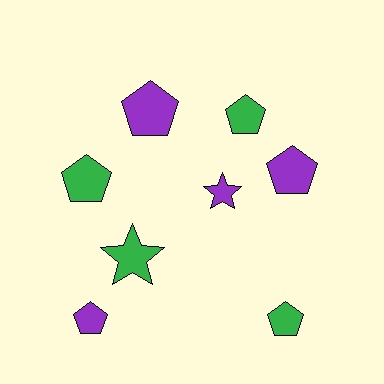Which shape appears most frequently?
Pentagon, with 6 objects.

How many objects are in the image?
There are 8 objects.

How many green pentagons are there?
There are 3 green pentagons.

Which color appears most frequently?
Green, with 4 objects.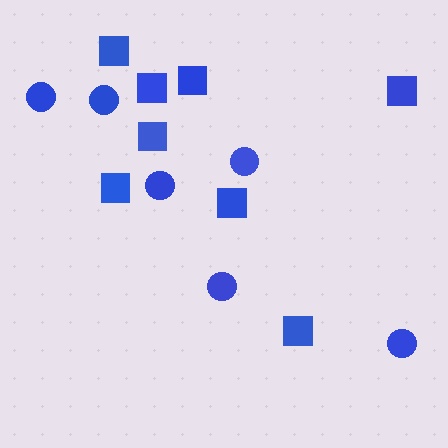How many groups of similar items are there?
There are 2 groups: one group of squares (8) and one group of circles (6).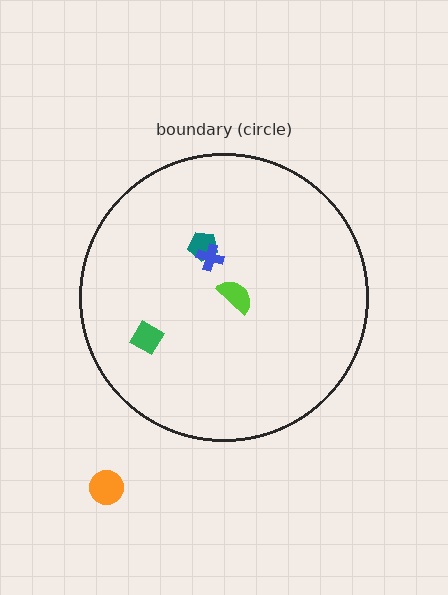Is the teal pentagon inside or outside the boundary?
Inside.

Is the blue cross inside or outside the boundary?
Inside.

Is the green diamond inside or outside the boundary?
Inside.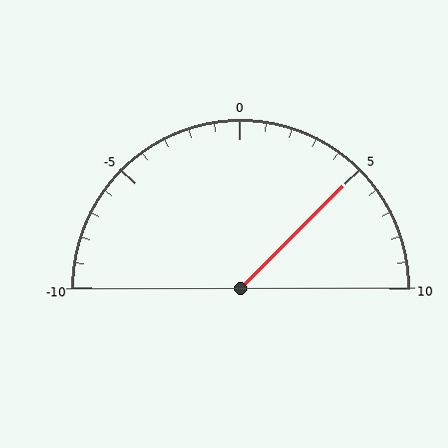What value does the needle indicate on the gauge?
The needle indicates approximately 5.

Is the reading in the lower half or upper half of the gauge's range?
The reading is in the upper half of the range (-10 to 10).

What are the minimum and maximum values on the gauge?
The gauge ranges from -10 to 10.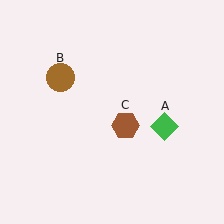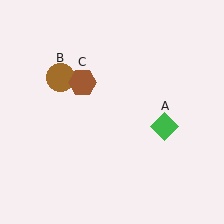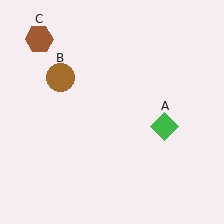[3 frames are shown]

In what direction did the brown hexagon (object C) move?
The brown hexagon (object C) moved up and to the left.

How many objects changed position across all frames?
1 object changed position: brown hexagon (object C).